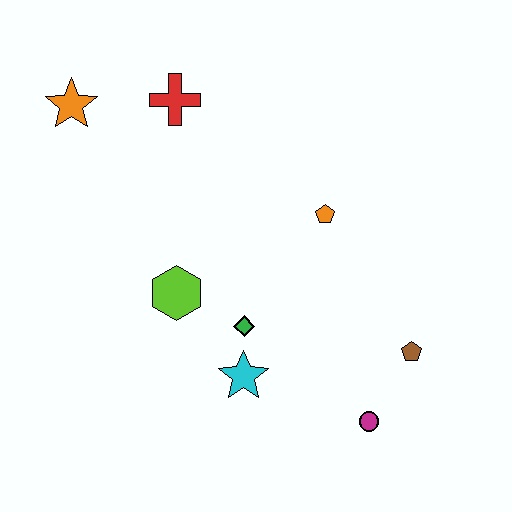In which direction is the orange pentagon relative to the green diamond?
The orange pentagon is above the green diamond.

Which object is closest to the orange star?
The red cross is closest to the orange star.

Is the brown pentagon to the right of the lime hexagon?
Yes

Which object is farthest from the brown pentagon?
The orange star is farthest from the brown pentagon.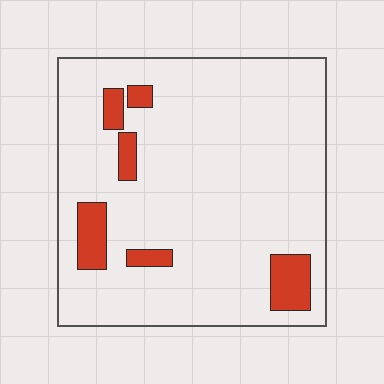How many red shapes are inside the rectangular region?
6.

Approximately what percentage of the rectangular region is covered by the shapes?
Approximately 10%.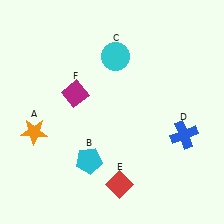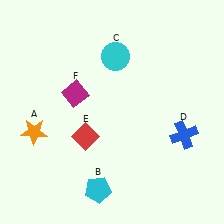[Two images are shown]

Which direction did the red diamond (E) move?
The red diamond (E) moved up.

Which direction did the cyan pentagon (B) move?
The cyan pentagon (B) moved down.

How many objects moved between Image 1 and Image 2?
2 objects moved between the two images.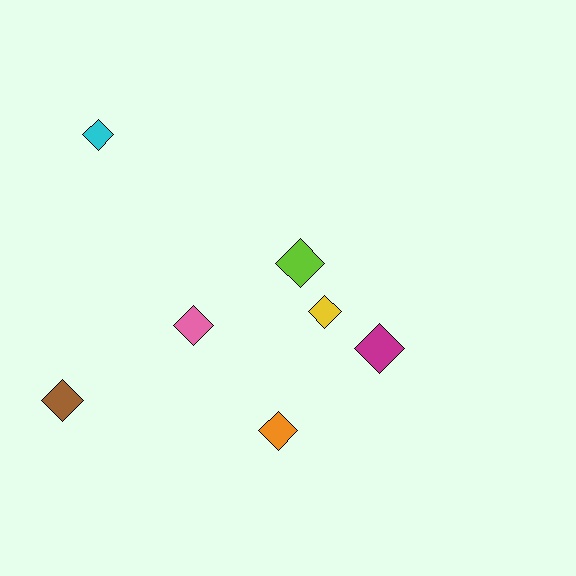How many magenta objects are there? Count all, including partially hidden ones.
There is 1 magenta object.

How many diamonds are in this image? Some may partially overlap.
There are 7 diamonds.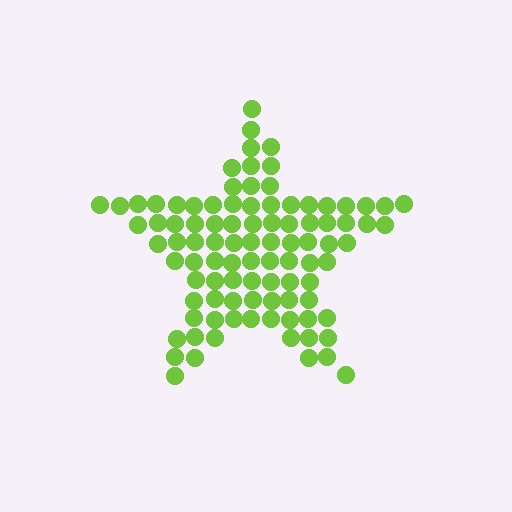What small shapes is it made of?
It is made of small circles.